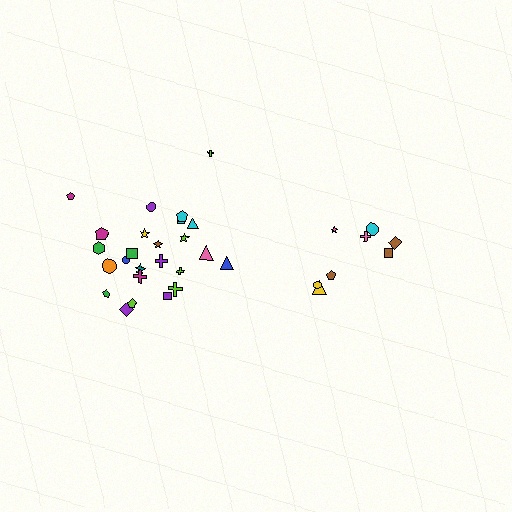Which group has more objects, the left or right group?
The left group.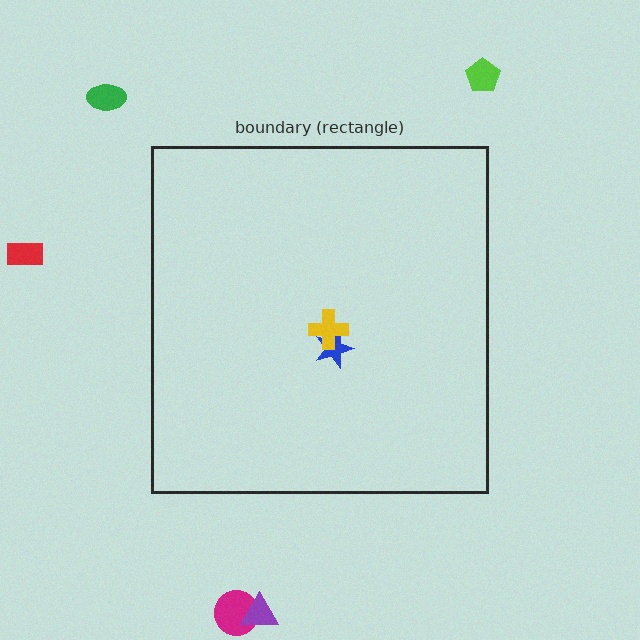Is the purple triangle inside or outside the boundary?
Outside.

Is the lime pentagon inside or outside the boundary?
Outside.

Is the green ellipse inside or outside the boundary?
Outside.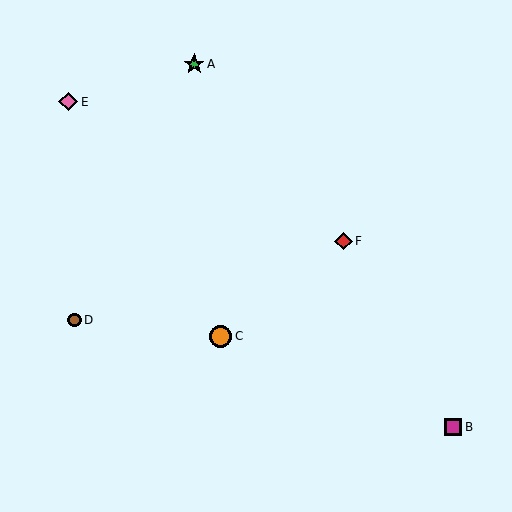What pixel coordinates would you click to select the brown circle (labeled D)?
Click at (74, 320) to select the brown circle D.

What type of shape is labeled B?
Shape B is a magenta square.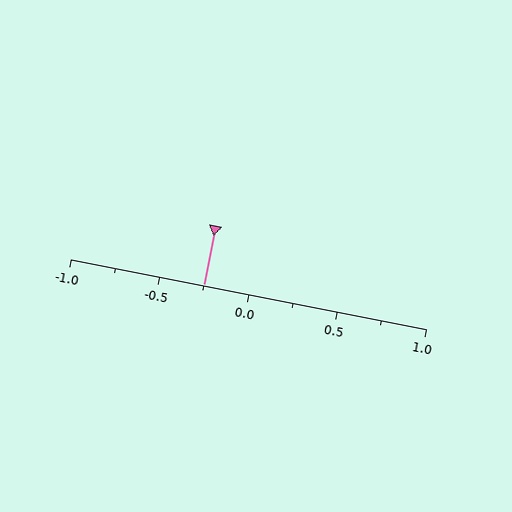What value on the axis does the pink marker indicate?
The marker indicates approximately -0.25.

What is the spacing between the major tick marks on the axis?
The major ticks are spaced 0.5 apart.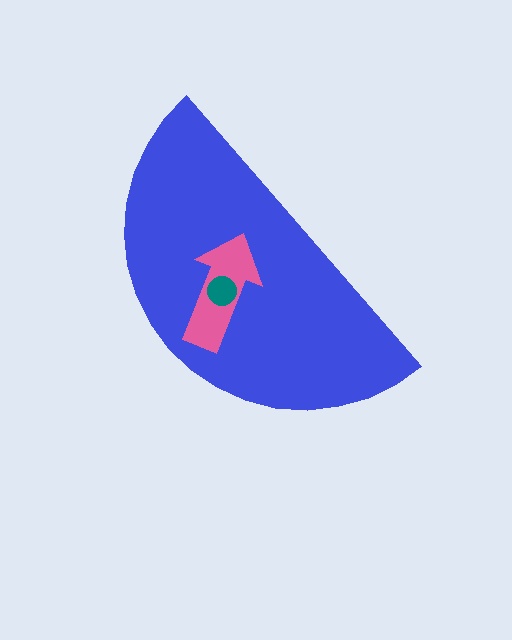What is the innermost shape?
The teal circle.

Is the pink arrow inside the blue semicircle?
Yes.